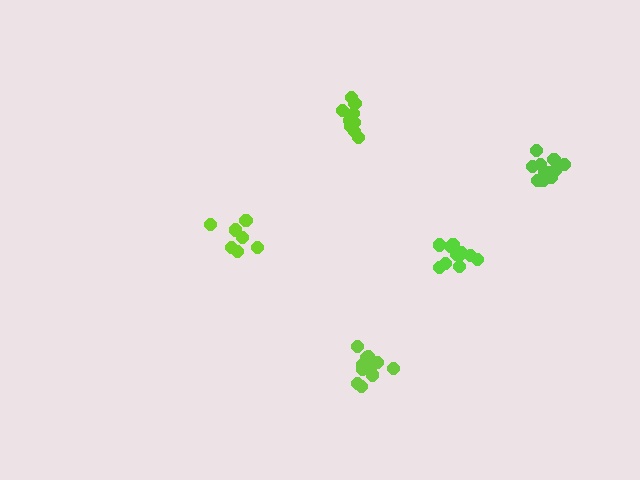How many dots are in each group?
Group 1: 7 dots, Group 2: 9 dots, Group 3: 11 dots, Group 4: 12 dots, Group 5: 12 dots (51 total).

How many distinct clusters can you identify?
There are 5 distinct clusters.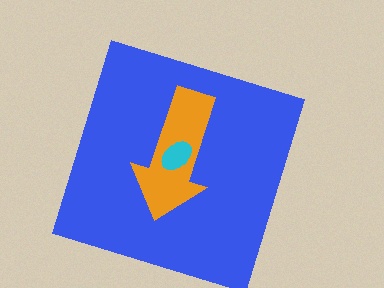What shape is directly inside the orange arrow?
The cyan ellipse.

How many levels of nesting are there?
3.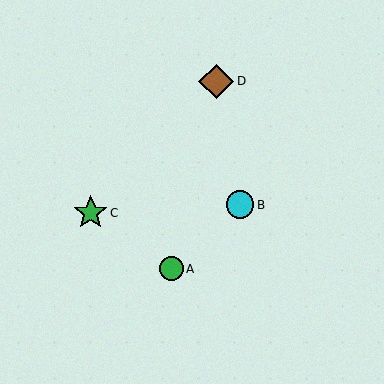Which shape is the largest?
The brown diamond (labeled D) is the largest.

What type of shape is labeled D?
Shape D is a brown diamond.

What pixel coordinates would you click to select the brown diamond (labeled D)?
Click at (216, 81) to select the brown diamond D.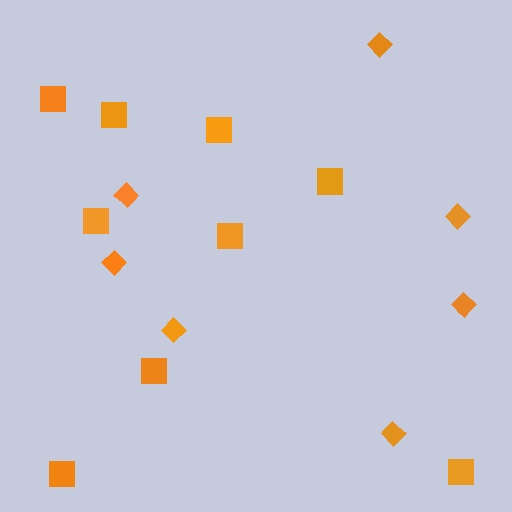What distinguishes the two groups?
There are 2 groups: one group of diamonds (7) and one group of squares (9).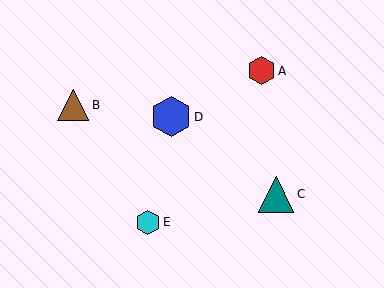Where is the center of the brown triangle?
The center of the brown triangle is at (73, 105).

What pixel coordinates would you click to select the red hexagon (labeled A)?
Click at (262, 71) to select the red hexagon A.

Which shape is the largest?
The blue hexagon (labeled D) is the largest.